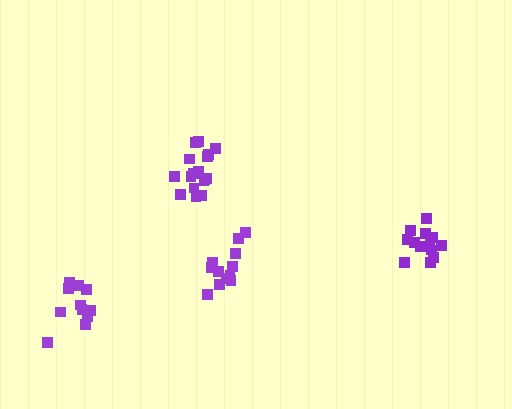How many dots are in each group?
Group 1: 13 dots, Group 2: 12 dots, Group 3: 12 dots, Group 4: 17 dots (54 total).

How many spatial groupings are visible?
There are 4 spatial groupings.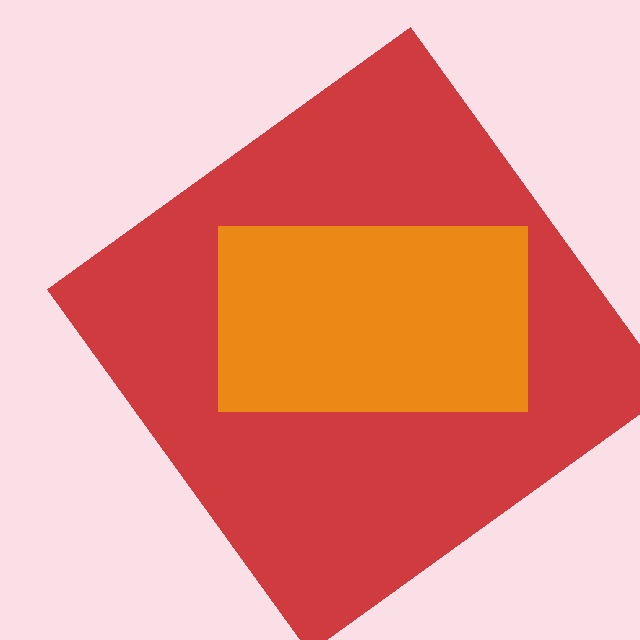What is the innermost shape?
The orange rectangle.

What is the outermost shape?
The red diamond.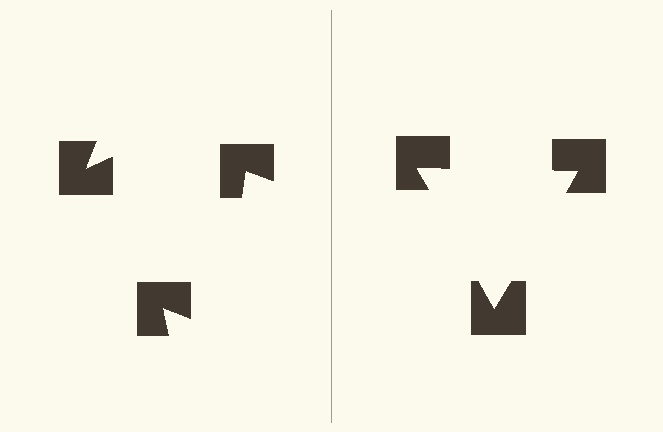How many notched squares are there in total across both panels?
6 — 3 on each side.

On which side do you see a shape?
An illusory triangle appears on the right side. On the left side the wedge cuts are rotated, so no coherent shape forms.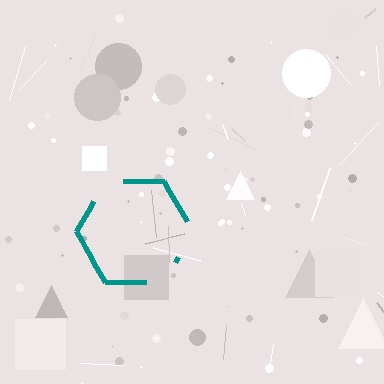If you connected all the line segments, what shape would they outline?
They would outline a hexagon.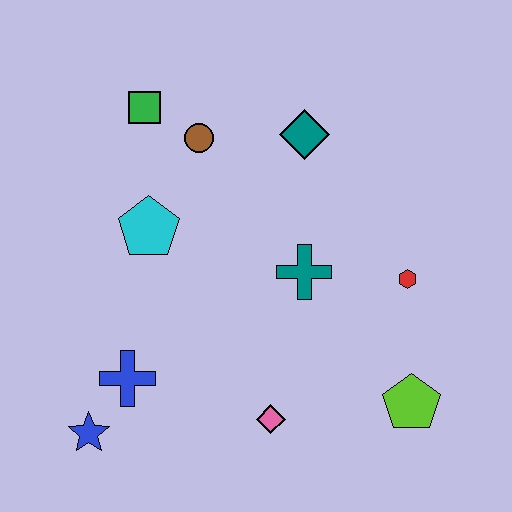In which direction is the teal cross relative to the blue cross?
The teal cross is to the right of the blue cross.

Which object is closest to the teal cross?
The red hexagon is closest to the teal cross.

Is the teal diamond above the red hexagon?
Yes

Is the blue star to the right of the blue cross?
No